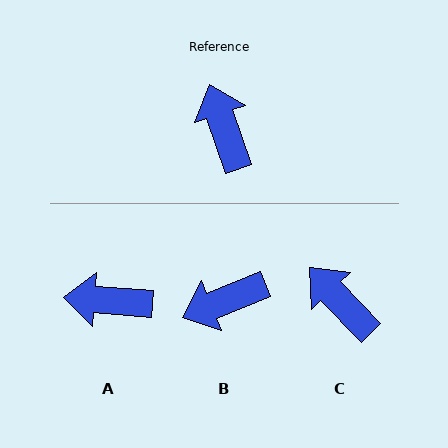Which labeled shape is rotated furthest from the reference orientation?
B, about 93 degrees away.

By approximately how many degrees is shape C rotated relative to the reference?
Approximately 25 degrees counter-clockwise.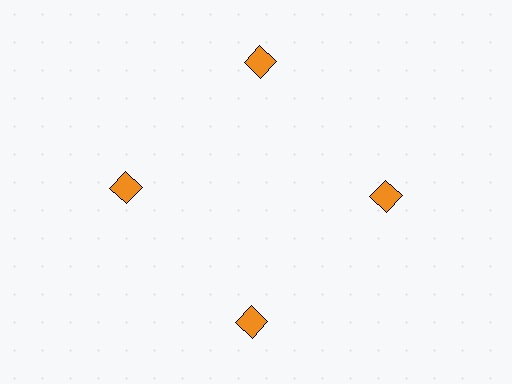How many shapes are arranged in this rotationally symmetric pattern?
There are 4 shapes, arranged in 4 groups of 1.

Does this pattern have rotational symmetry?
Yes, this pattern has 4-fold rotational symmetry. It looks the same after rotating 90 degrees around the center.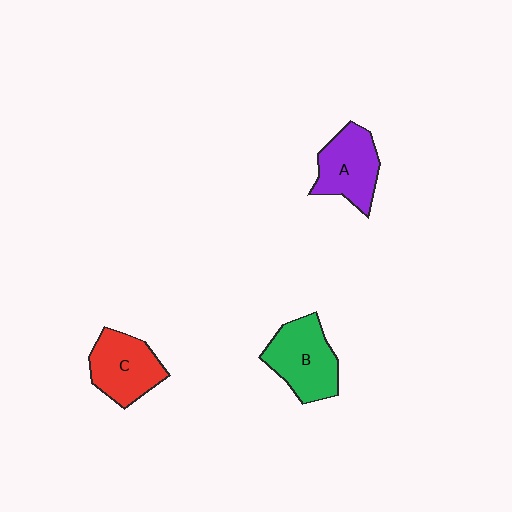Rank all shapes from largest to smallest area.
From largest to smallest: B (green), C (red), A (purple).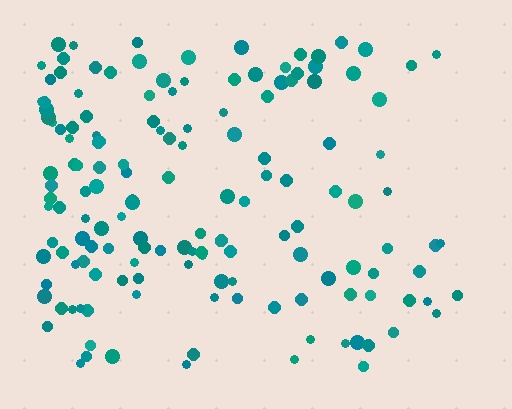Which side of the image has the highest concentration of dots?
The left.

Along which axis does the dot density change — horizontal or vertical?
Horizontal.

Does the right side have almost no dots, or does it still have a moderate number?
Still a moderate number, just noticeably fewer than the left.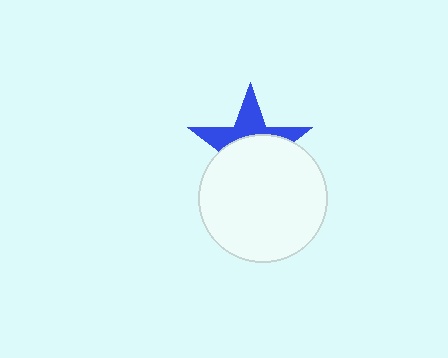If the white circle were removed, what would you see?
You would see the complete blue star.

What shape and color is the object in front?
The object in front is a white circle.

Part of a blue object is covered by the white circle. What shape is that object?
It is a star.